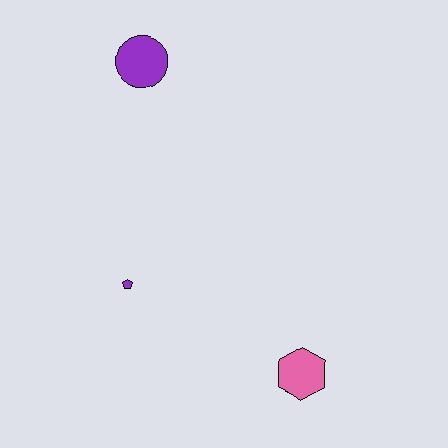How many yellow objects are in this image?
There are no yellow objects.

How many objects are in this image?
There are 3 objects.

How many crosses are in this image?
There are no crosses.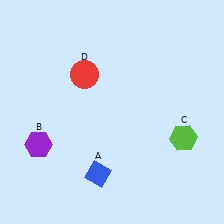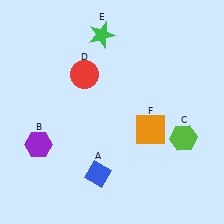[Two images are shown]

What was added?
A green star (E), an orange square (F) were added in Image 2.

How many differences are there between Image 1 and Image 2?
There are 2 differences between the two images.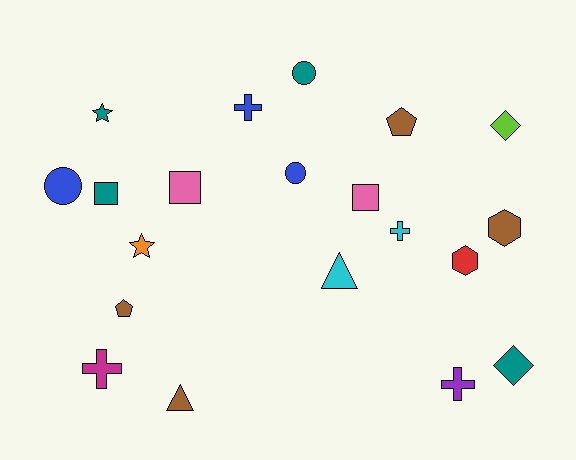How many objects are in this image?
There are 20 objects.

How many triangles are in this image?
There are 2 triangles.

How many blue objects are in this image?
There are 3 blue objects.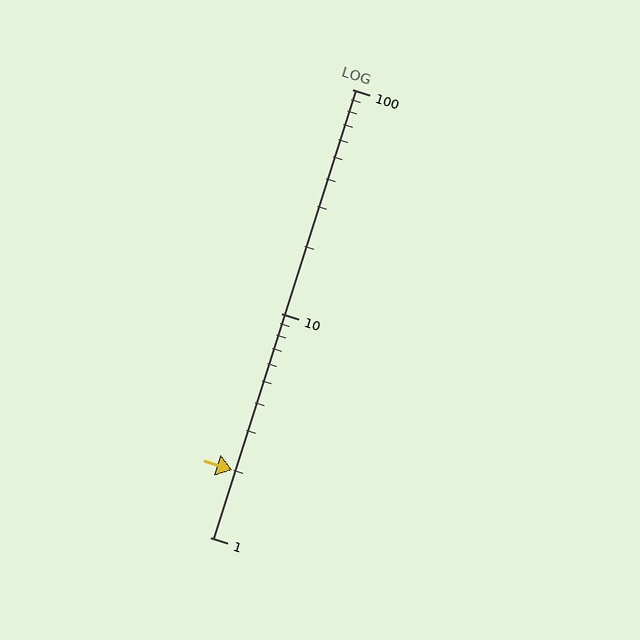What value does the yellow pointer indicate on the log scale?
The pointer indicates approximately 2.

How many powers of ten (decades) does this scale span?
The scale spans 2 decades, from 1 to 100.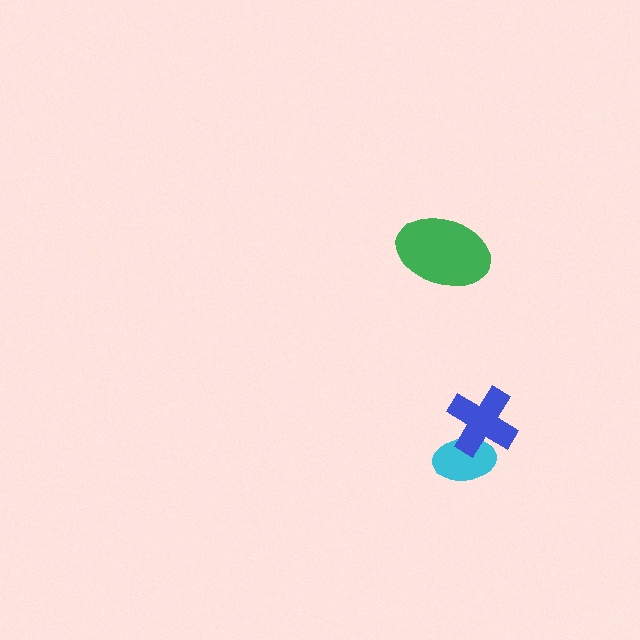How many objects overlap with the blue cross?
1 object overlaps with the blue cross.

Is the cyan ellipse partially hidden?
Yes, it is partially covered by another shape.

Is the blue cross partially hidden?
No, no other shape covers it.